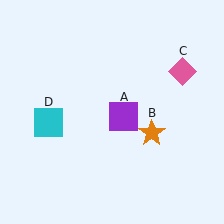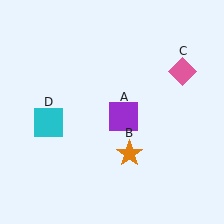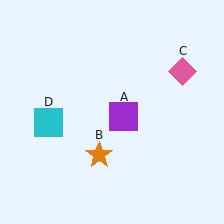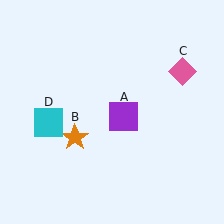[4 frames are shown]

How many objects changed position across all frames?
1 object changed position: orange star (object B).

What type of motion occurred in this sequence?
The orange star (object B) rotated clockwise around the center of the scene.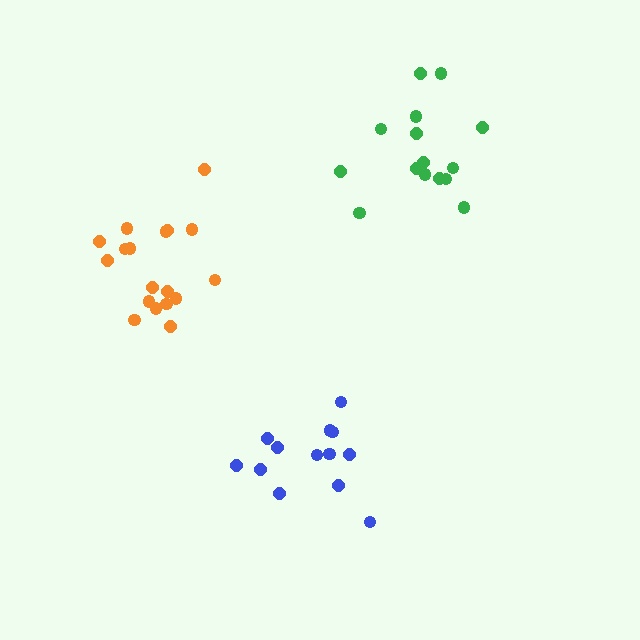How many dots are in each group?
Group 1: 18 dots, Group 2: 15 dots, Group 3: 13 dots (46 total).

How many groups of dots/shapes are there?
There are 3 groups.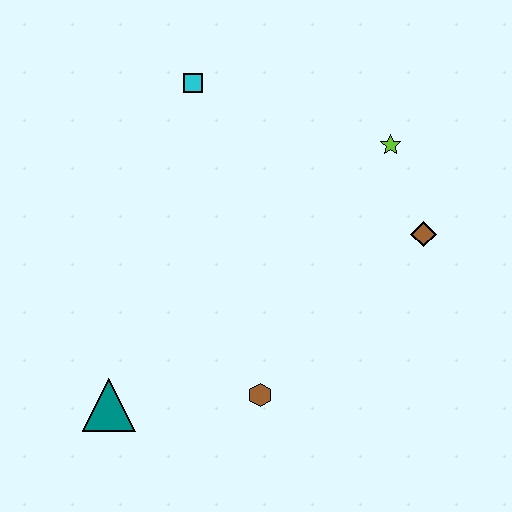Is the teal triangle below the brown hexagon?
Yes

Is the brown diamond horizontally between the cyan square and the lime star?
No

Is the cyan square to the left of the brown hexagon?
Yes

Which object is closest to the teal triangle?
The brown hexagon is closest to the teal triangle.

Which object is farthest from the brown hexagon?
The cyan square is farthest from the brown hexagon.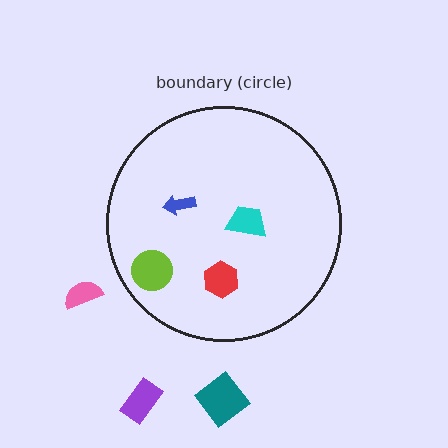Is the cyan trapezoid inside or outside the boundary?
Inside.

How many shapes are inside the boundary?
4 inside, 3 outside.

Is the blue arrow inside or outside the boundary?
Inside.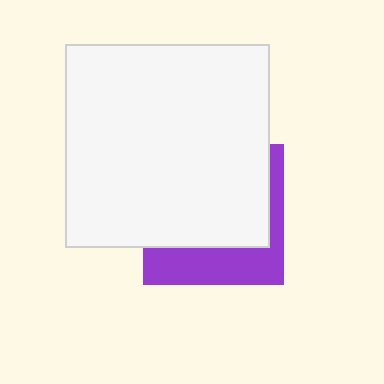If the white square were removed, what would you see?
You would see the complete purple square.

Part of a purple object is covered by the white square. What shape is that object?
It is a square.